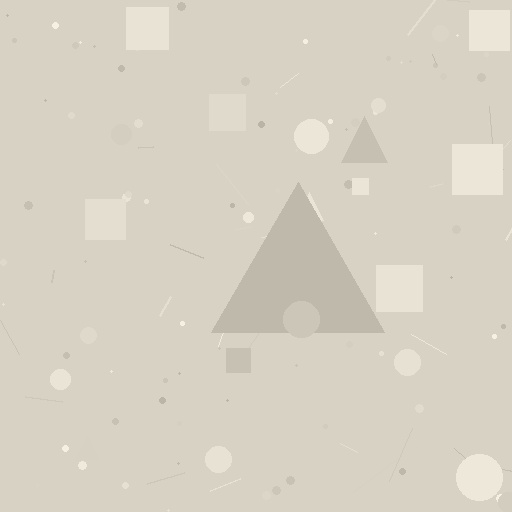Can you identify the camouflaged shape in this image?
The camouflaged shape is a triangle.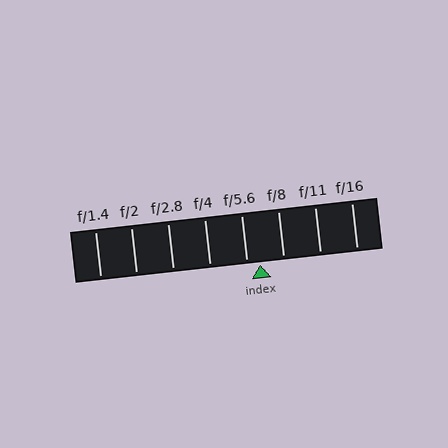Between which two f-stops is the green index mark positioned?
The index mark is between f/5.6 and f/8.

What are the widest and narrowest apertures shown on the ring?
The widest aperture shown is f/1.4 and the narrowest is f/16.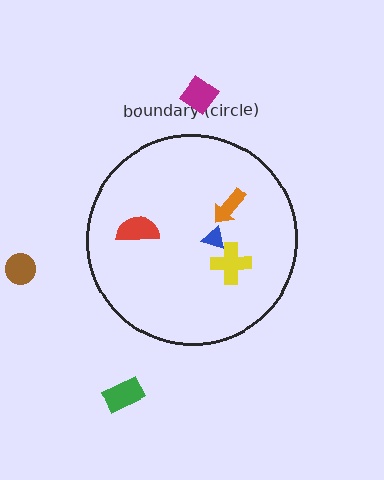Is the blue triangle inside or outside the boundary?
Inside.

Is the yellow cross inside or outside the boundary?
Inside.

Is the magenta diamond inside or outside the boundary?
Outside.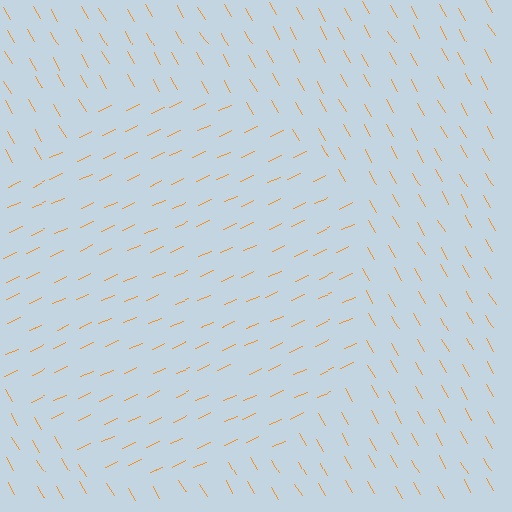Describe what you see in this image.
The image is filled with small orange line segments. A circle region in the image has lines oriented differently from the surrounding lines, creating a visible texture boundary.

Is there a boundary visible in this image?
Yes, there is a texture boundary formed by a change in line orientation.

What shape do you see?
I see a circle.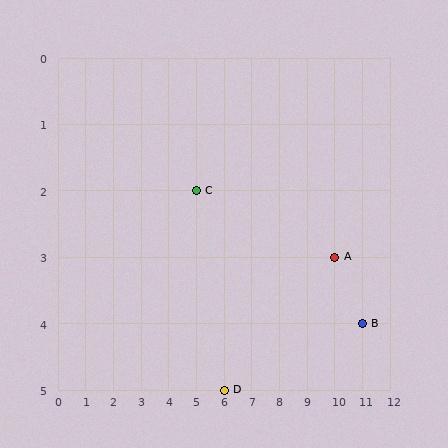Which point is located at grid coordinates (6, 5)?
Point D is at (6, 5).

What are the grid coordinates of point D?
Point D is at grid coordinates (6, 5).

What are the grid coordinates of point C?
Point C is at grid coordinates (5, 2).